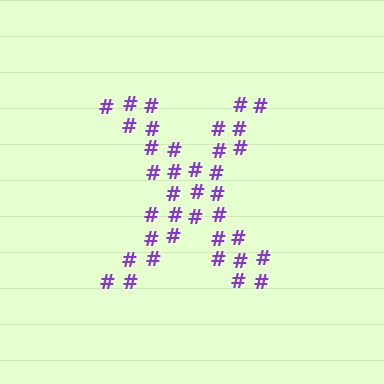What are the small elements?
The small elements are hash symbols.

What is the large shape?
The large shape is the letter X.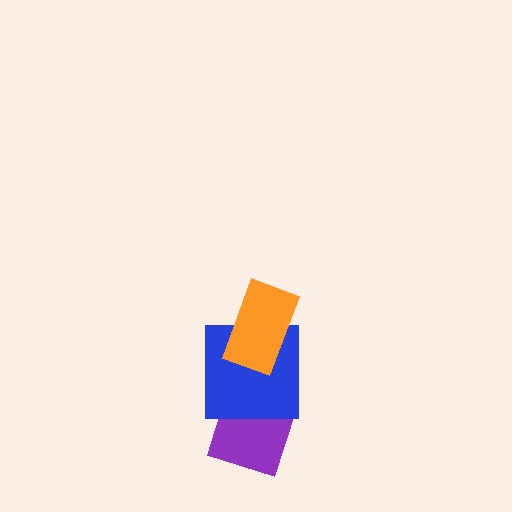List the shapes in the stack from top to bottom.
From top to bottom: the orange rectangle, the blue square, the purple diamond.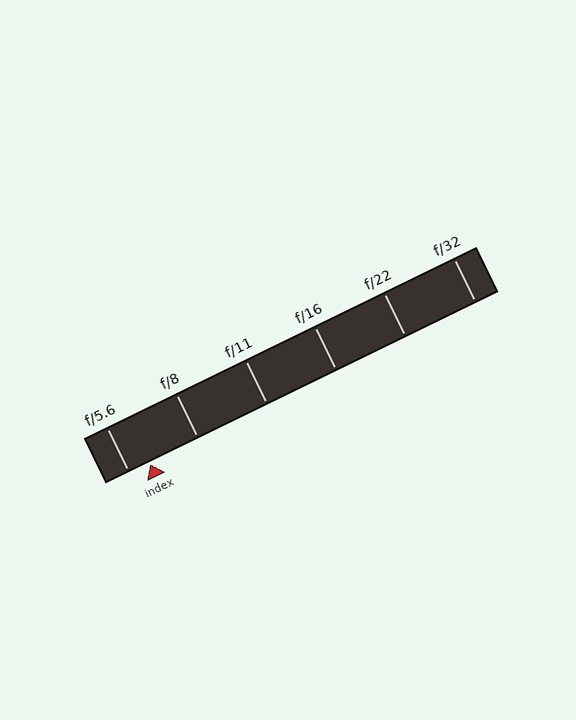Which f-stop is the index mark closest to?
The index mark is closest to f/5.6.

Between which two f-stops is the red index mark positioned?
The index mark is between f/5.6 and f/8.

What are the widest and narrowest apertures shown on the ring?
The widest aperture shown is f/5.6 and the narrowest is f/32.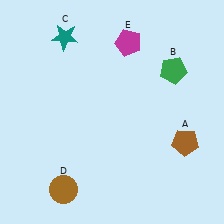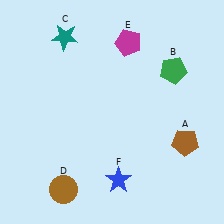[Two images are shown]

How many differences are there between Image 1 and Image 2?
There is 1 difference between the two images.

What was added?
A blue star (F) was added in Image 2.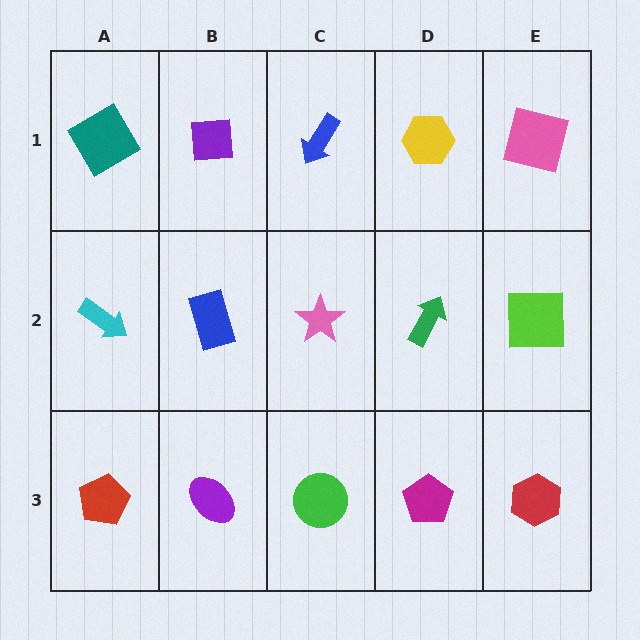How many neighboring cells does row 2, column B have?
4.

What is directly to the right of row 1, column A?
A purple square.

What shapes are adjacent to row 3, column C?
A pink star (row 2, column C), a purple ellipse (row 3, column B), a magenta pentagon (row 3, column D).